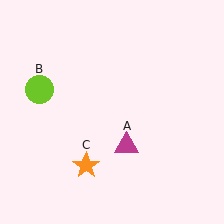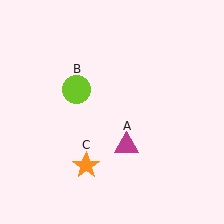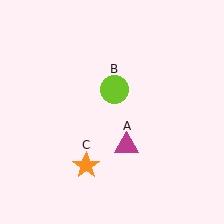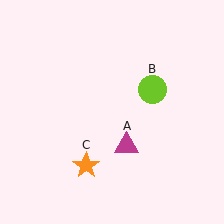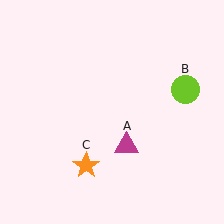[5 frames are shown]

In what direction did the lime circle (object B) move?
The lime circle (object B) moved right.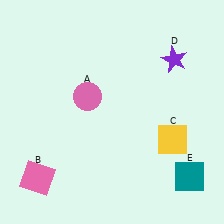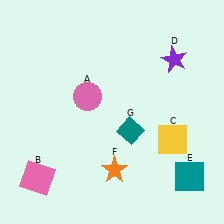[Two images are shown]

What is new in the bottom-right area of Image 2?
A teal diamond (G) was added in the bottom-right area of Image 2.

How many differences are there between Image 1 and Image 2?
There are 2 differences between the two images.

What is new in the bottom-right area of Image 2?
An orange star (F) was added in the bottom-right area of Image 2.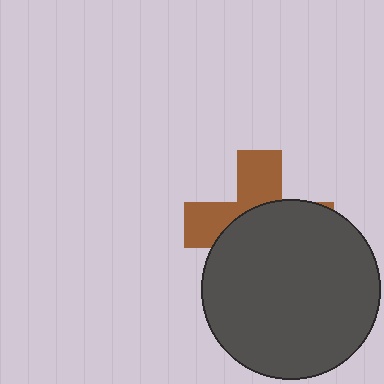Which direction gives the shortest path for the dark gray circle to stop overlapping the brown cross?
Moving down gives the shortest separation.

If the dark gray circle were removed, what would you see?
You would see the complete brown cross.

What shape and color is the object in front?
The object in front is a dark gray circle.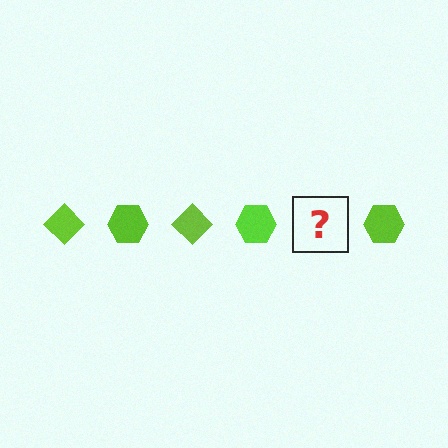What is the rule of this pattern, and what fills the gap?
The rule is that the pattern cycles through diamond, hexagon shapes in lime. The gap should be filled with a lime diamond.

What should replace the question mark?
The question mark should be replaced with a lime diamond.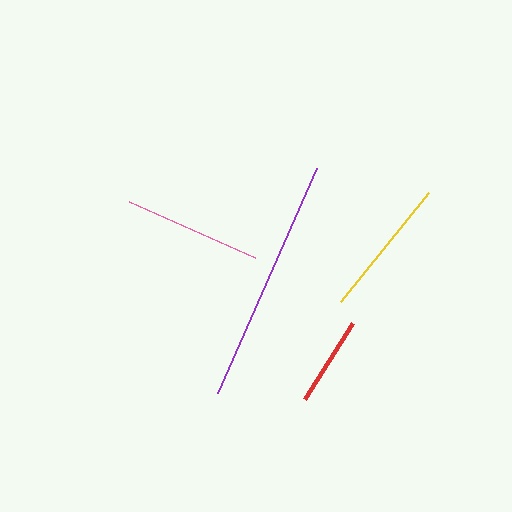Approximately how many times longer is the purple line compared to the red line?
The purple line is approximately 2.7 times the length of the red line.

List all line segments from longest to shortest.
From longest to shortest: purple, yellow, pink, red.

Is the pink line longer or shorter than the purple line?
The purple line is longer than the pink line.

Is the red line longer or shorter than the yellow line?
The yellow line is longer than the red line.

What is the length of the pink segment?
The pink segment is approximately 138 pixels long.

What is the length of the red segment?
The red segment is approximately 90 pixels long.